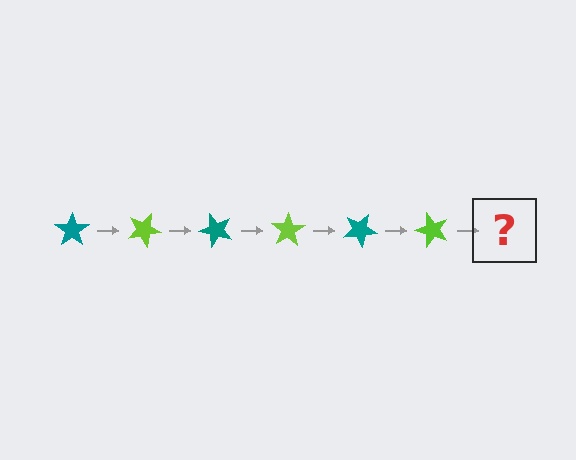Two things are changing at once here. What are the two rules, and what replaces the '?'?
The two rules are that it rotates 25 degrees each step and the color cycles through teal and lime. The '?' should be a teal star, rotated 150 degrees from the start.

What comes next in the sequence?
The next element should be a teal star, rotated 150 degrees from the start.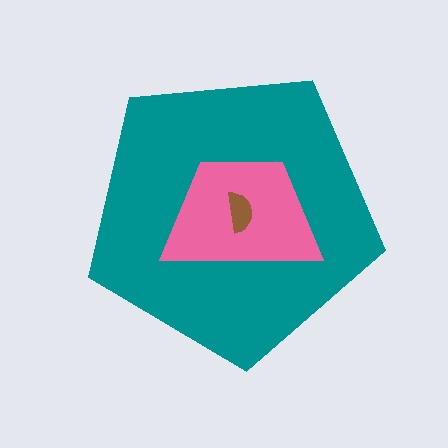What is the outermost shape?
The teal pentagon.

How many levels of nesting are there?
3.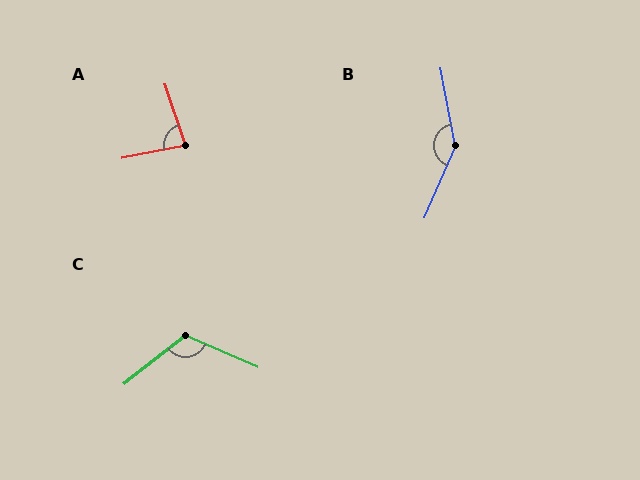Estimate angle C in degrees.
Approximately 118 degrees.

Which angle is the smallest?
A, at approximately 83 degrees.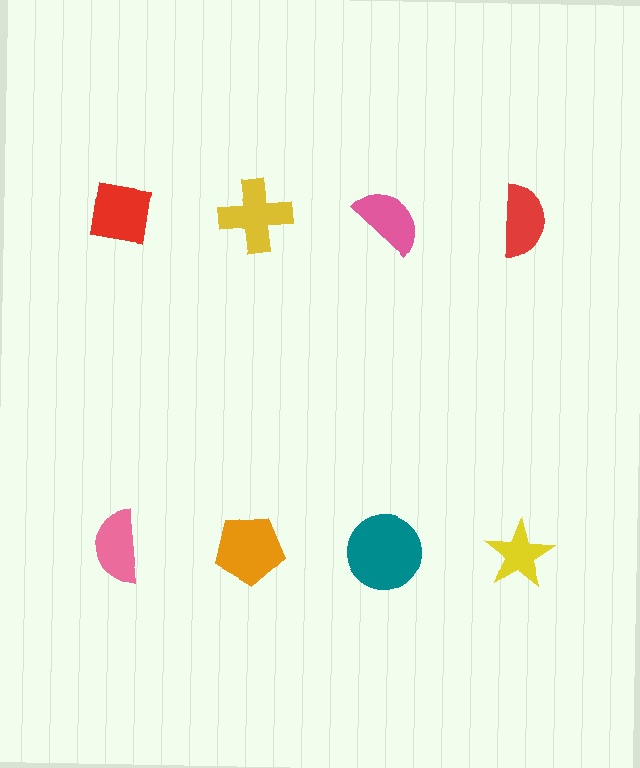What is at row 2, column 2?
An orange pentagon.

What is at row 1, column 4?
A red semicircle.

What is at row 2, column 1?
A pink semicircle.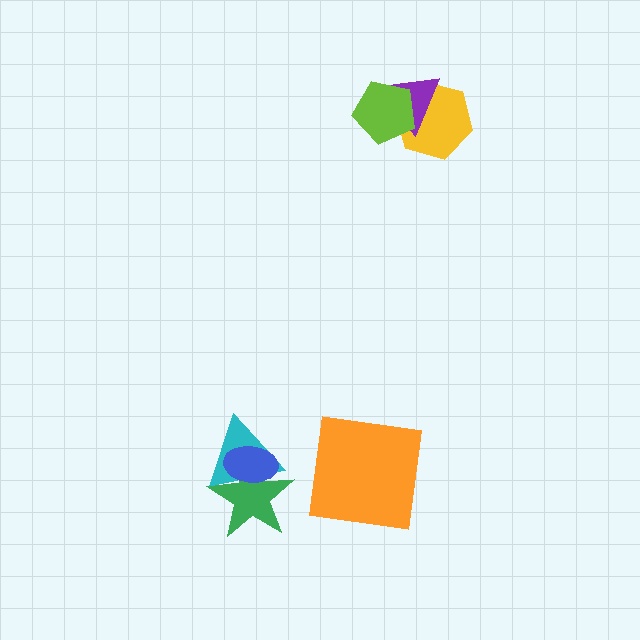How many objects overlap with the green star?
2 objects overlap with the green star.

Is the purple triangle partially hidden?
Yes, it is partially covered by another shape.